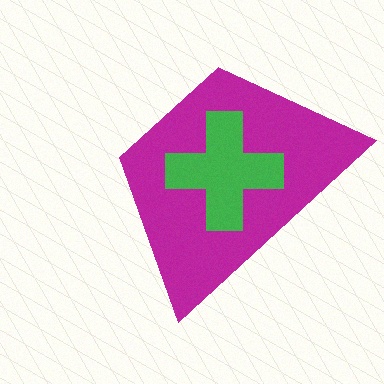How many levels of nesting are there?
2.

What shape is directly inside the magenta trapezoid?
The green cross.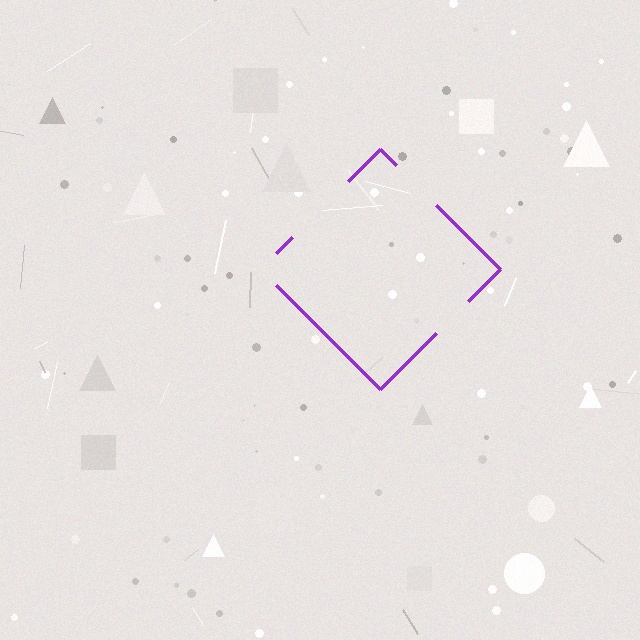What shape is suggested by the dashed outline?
The dashed outline suggests a diamond.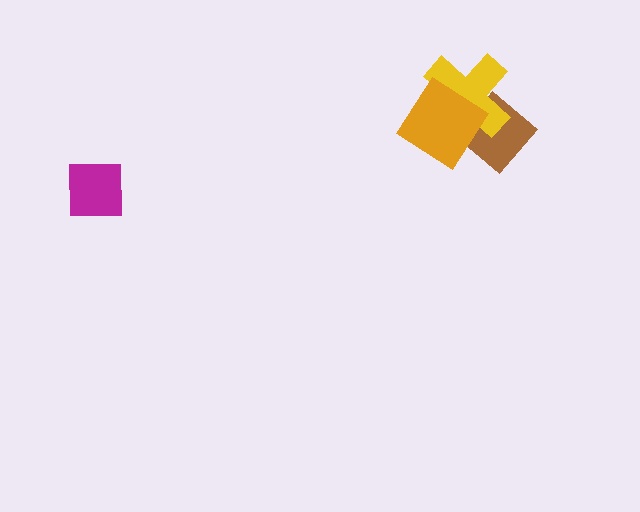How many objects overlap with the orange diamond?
2 objects overlap with the orange diamond.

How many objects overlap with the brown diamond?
2 objects overlap with the brown diamond.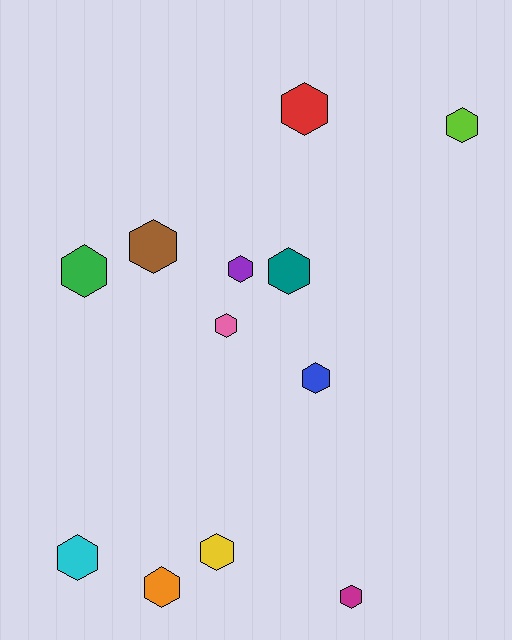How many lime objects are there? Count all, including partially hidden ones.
There is 1 lime object.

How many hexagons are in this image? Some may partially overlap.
There are 12 hexagons.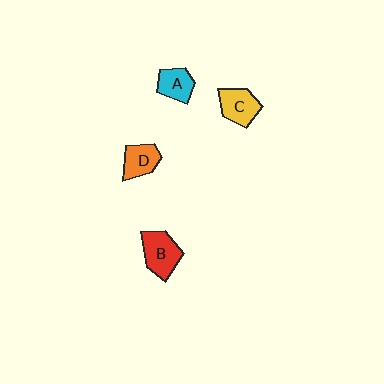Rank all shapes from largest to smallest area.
From largest to smallest: B (red), C (yellow), D (orange), A (cyan).